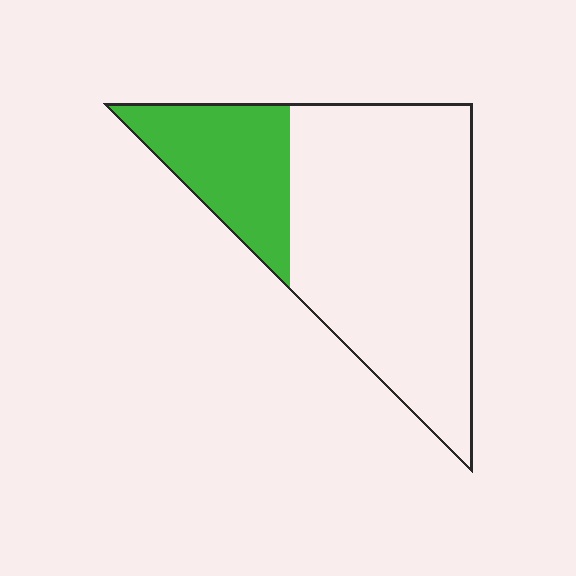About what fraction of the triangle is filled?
About one quarter (1/4).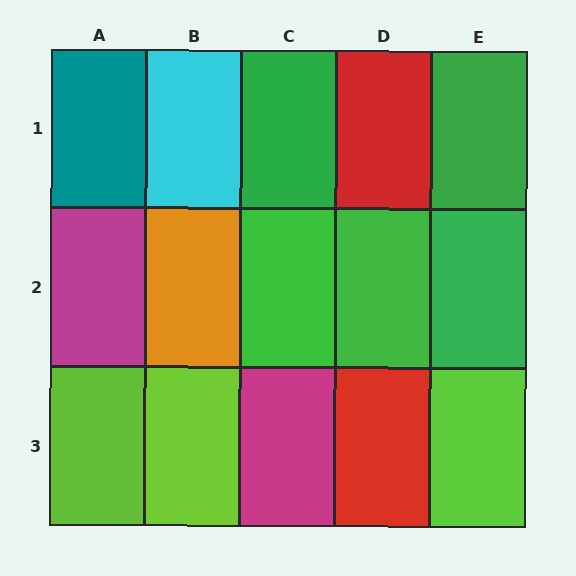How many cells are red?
2 cells are red.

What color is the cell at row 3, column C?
Magenta.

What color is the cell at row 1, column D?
Red.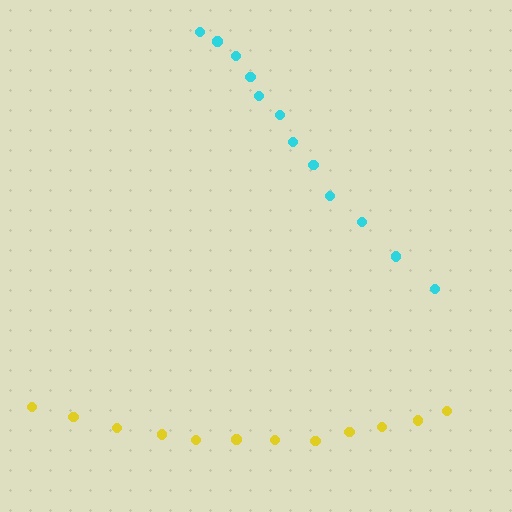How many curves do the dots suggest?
There are 2 distinct paths.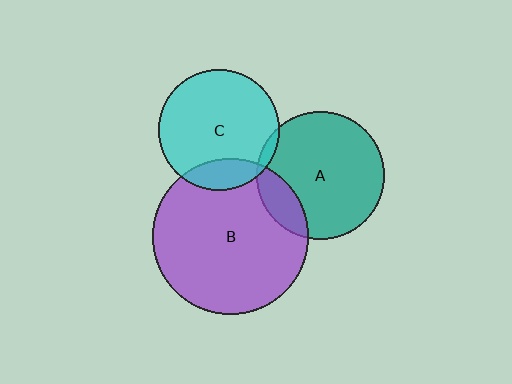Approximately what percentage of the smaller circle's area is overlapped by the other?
Approximately 15%.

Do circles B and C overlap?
Yes.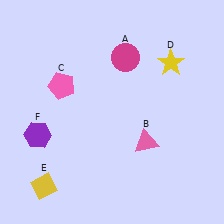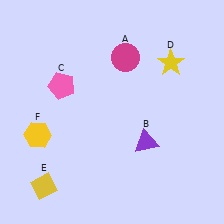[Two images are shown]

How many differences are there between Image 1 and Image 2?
There are 2 differences between the two images.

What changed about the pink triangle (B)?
In Image 1, B is pink. In Image 2, it changed to purple.